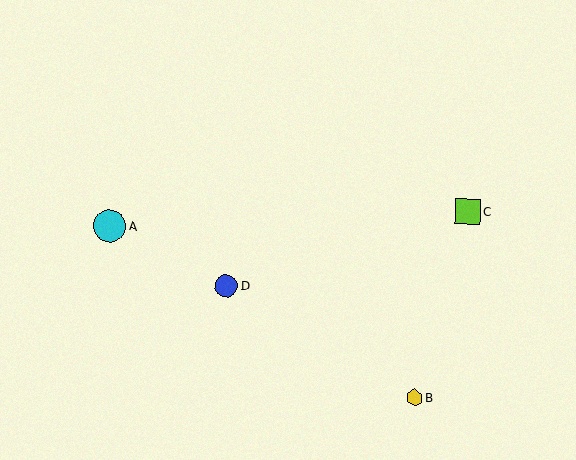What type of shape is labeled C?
Shape C is a lime square.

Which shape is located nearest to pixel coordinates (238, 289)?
The blue circle (labeled D) at (226, 286) is nearest to that location.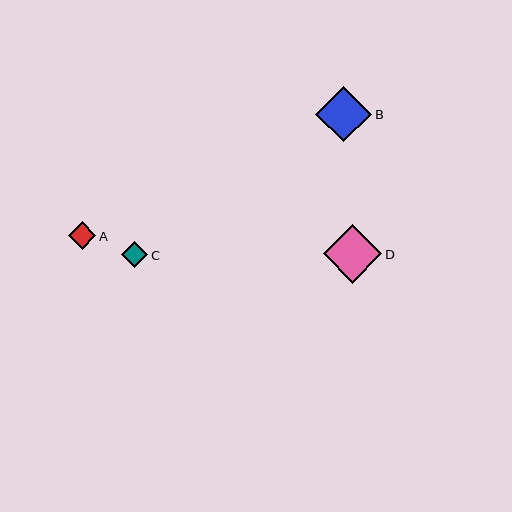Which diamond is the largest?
Diamond D is the largest with a size of approximately 59 pixels.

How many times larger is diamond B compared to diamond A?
Diamond B is approximately 2.0 times the size of diamond A.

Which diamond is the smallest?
Diamond C is the smallest with a size of approximately 26 pixels.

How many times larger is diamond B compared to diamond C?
Diamond B is approximately 2.2 times the size of diamond C.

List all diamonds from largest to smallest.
From largest to smallest: D, B, A, C.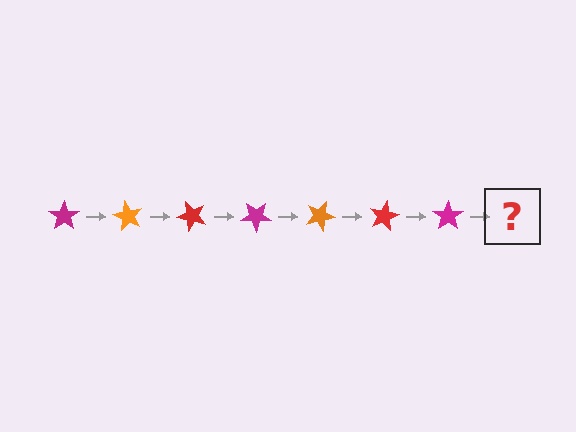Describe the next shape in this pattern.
It should be an orange star, rotated 420 degrees from the start.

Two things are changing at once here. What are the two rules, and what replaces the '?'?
The two rules are that it rotates 60 degrees each step and the color cycles through magenta, orange, and red. The '?' should be an orange star, rotated 420 degrees from the start.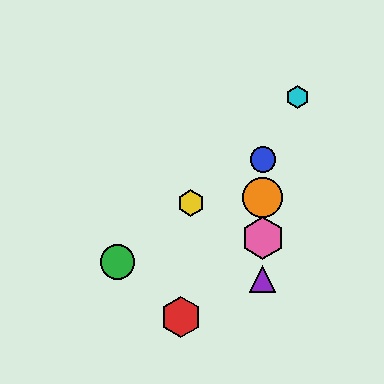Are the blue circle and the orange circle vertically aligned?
Yes, both are at x≈263.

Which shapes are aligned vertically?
The blue circle, the purple triangle, the orange circle, the pink hexagon are aligned vertically.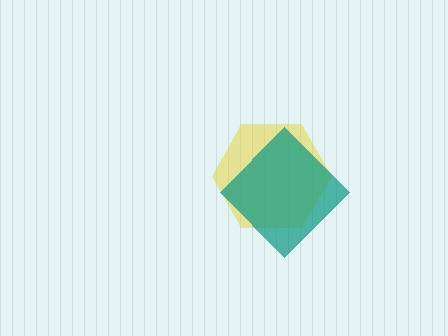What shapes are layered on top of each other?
The layered shapes are: a yellow hexagon, a teal diamond.